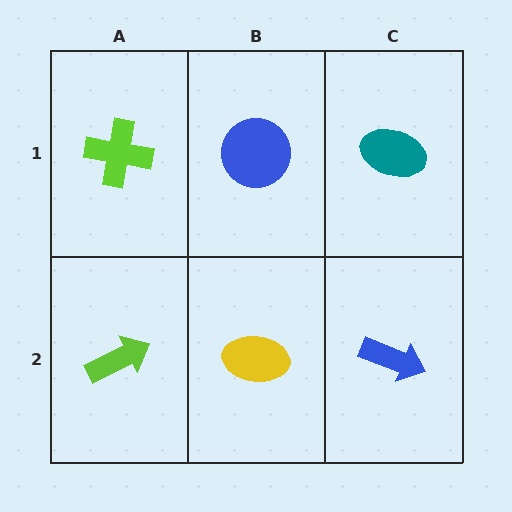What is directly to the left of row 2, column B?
A lime arrow.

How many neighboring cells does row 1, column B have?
3.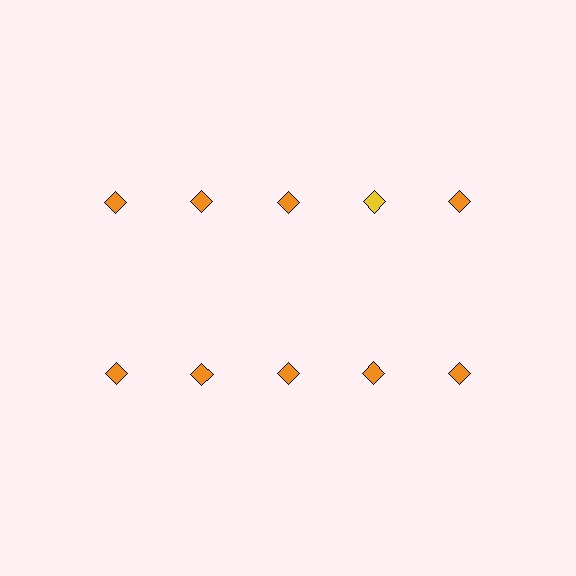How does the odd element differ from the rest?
It has a different color: yellow instead of orange.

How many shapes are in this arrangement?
There are 10 shapes arranged in a grid pattern.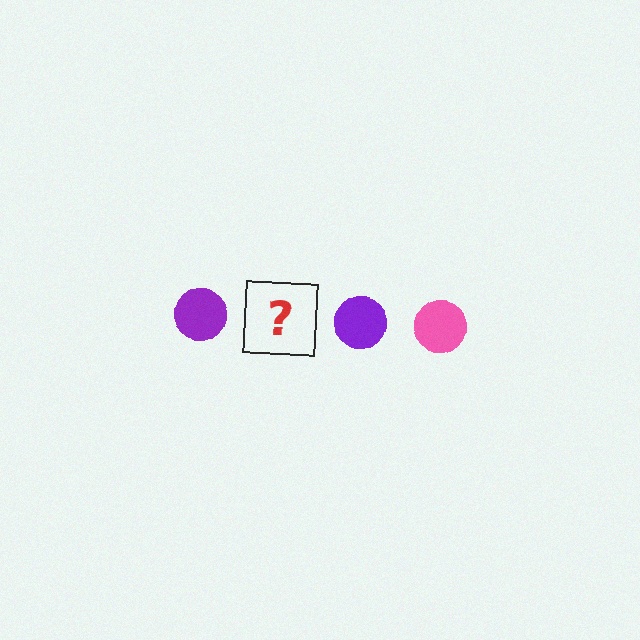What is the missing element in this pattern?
The missing element is a pink circle.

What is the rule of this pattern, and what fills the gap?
The rule is that the pattern cycles through purple, pink circles. The gap should be filled with a pink circle.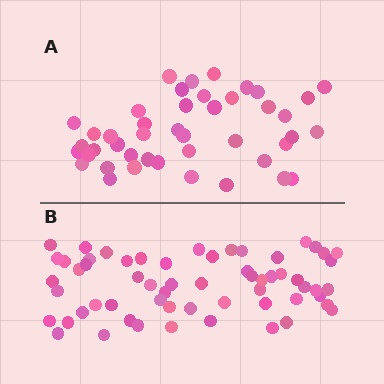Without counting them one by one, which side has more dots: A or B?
Region B (the bottom region) has more dots.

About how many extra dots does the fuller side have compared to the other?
Region B has approximately 15 more dots than region A.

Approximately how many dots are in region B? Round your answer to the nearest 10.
About 60 dots.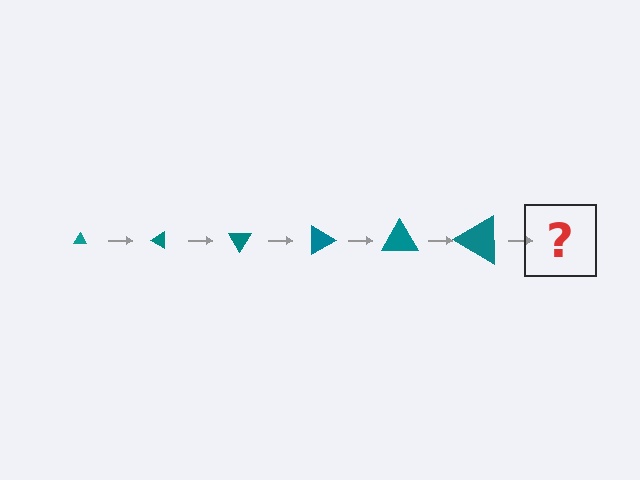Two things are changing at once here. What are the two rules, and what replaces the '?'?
The two rules are that the triangle grows larger each step and it rotates 30 degrees each step. The '?' should be a triangle, larger than the previous one and rotated 180 degrees from the start.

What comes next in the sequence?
The next element should be a triangle, larger than the previous one and rotated 180 degrees from the start.